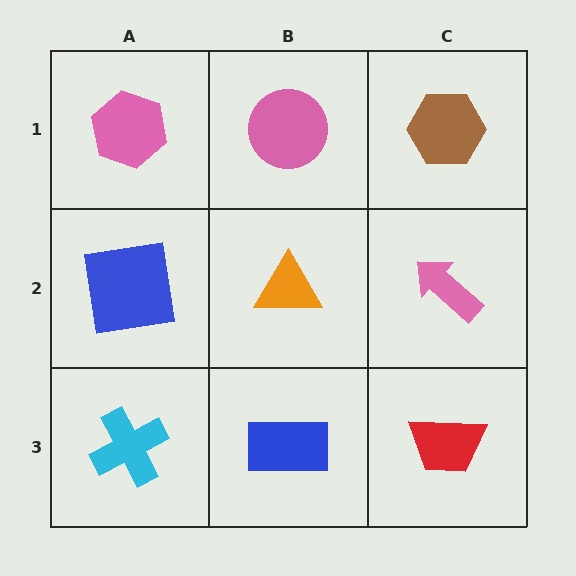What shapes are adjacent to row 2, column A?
A pink hexagon (row 1, column A), a cyan cross (row 3, column A), an orange triangle (row 2, column B).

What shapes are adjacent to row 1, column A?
A blue square (row 2, column A), a pink circle (row 1, column B).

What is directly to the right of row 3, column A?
A blue rectangle.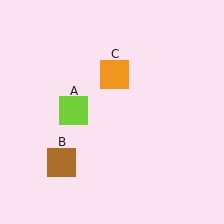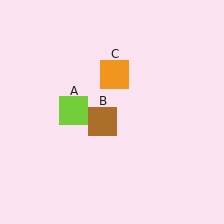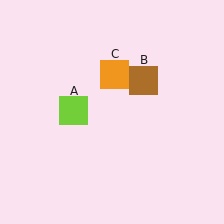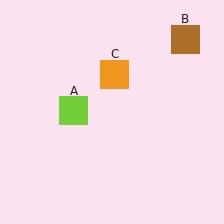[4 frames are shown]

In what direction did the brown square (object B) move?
The brown square (object B) moved up and to the right.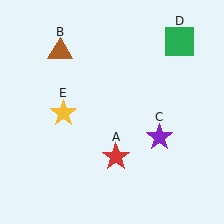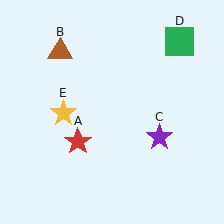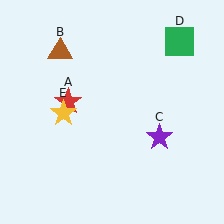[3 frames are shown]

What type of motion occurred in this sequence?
The red star (object A) rotated clockwise around the center of the scene.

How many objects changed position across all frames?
1 object changed position: red star (object A).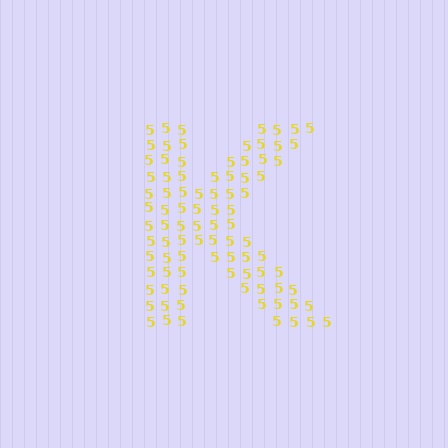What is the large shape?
The large shape is the letter K.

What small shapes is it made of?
It is made of small digit 5's.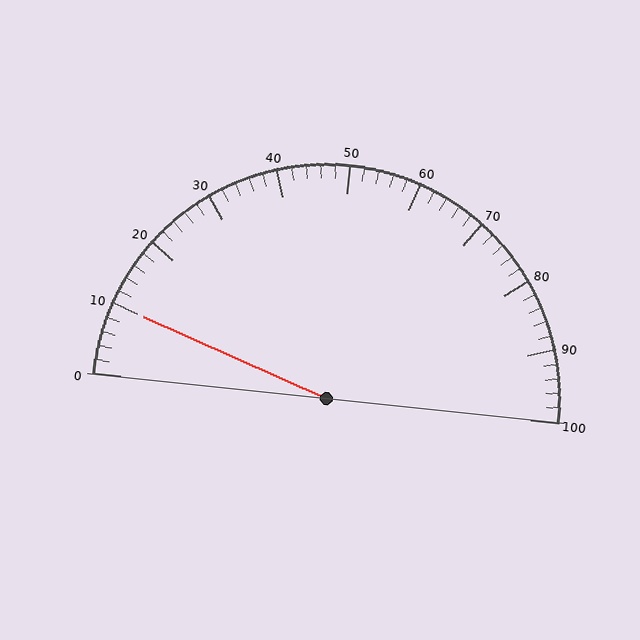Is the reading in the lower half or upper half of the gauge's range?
The reading is in the lower half of the range (0 to 100).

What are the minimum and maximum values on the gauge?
The gauge ranges from 0 to 100.